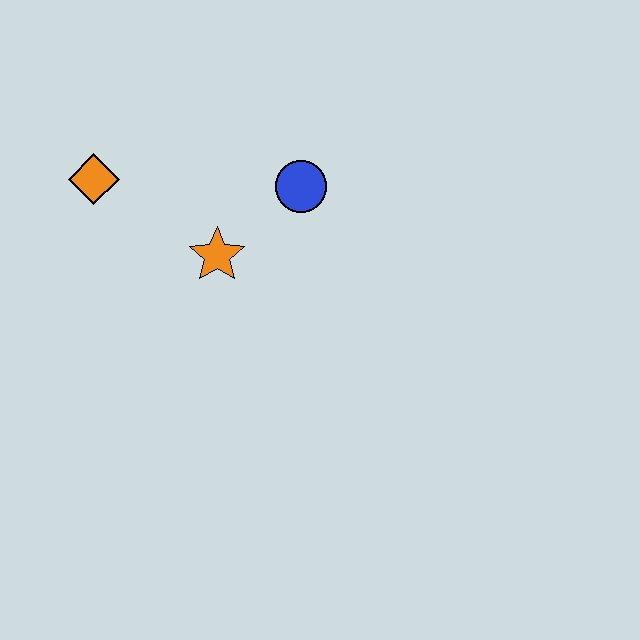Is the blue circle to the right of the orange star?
Yes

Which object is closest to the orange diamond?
The orange star is closest to the orange diamond.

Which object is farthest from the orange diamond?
The blue circle is farthest from the orange diamond.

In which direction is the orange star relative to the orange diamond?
The orange star is to the right of the orange diamond.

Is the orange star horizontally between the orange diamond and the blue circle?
Yes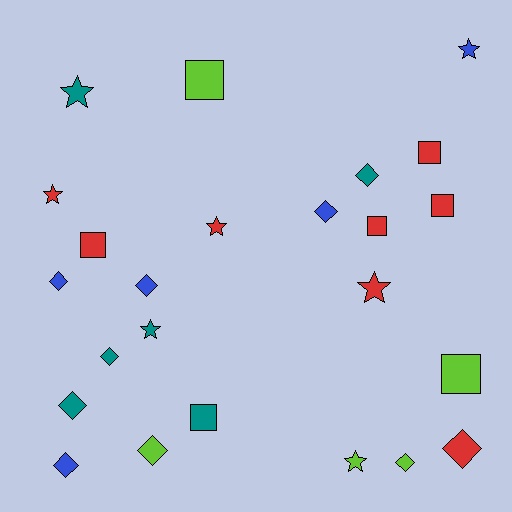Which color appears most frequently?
Red, with 8 objects.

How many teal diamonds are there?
There are 3 teal diamonds.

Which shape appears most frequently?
Diamond, with 10 objects.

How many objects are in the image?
There are 24 objects.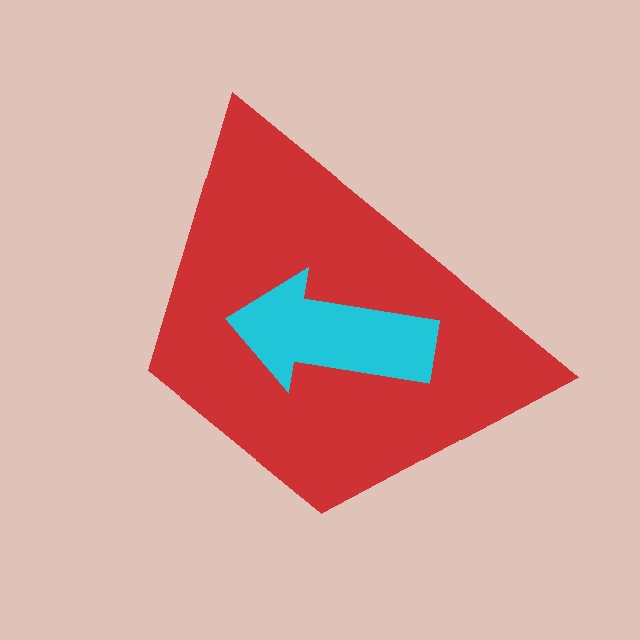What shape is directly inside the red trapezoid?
The cyan arrow.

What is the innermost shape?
The cyan arrow.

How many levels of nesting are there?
2.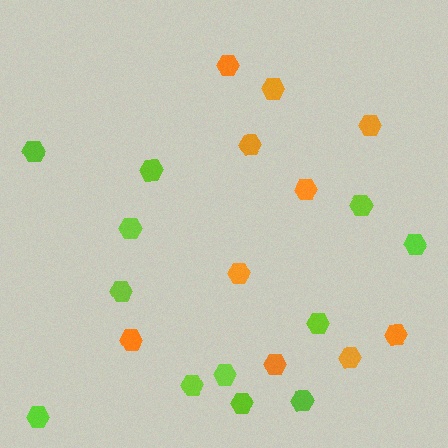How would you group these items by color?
There are 2 groups: one group of orange hexagons (10) and one group of lime hexagons (12).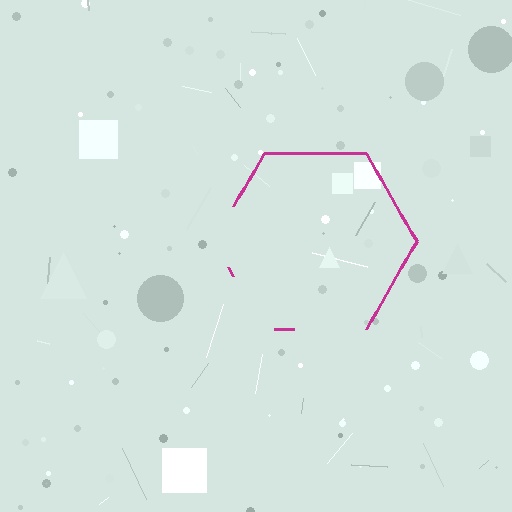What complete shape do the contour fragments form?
The contour fragments form a hexagon.